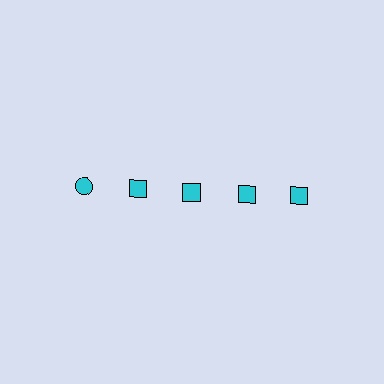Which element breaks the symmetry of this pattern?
The cyan circle in the top row, leftmost column breaks the symmetry. All other shapes are cyan squares.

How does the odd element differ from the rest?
It has a different shape: circle instead of square.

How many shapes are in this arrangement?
There are 5 shapes arranged in a grid pattern.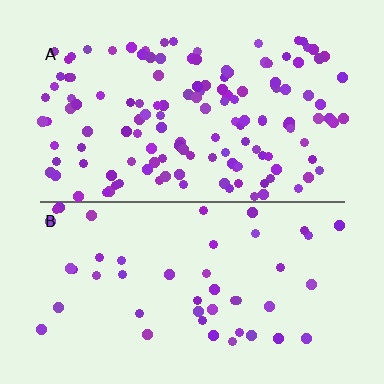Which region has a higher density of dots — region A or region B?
A (the top).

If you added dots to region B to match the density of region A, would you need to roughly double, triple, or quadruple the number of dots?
Approximately triple.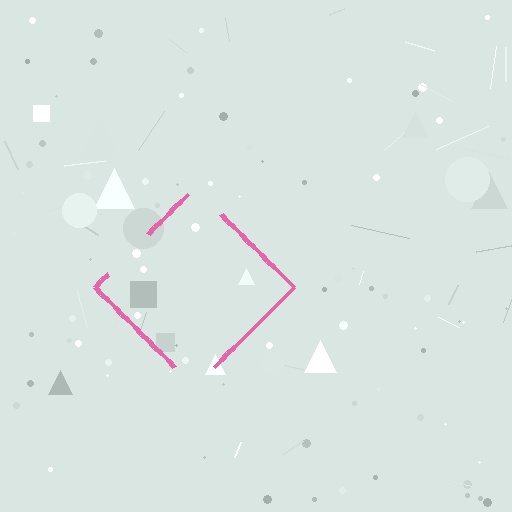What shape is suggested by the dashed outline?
The dashed outline suggests a diamond.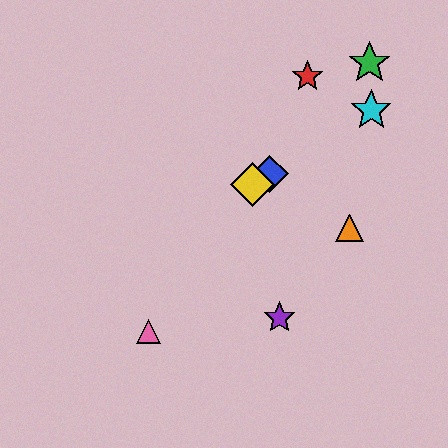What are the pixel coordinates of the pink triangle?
The pink triangle is at (149, 332).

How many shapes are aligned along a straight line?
3 shapes (the blue diamond, the yellow diamond, the cyan star) are aligned along a straight line.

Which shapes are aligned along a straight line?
The blue diamond, the yellow diamond, the cyan star are aligned along a straight line.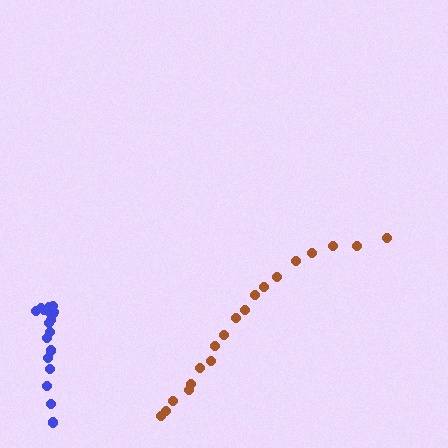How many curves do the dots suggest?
There are 2 distinct paths.